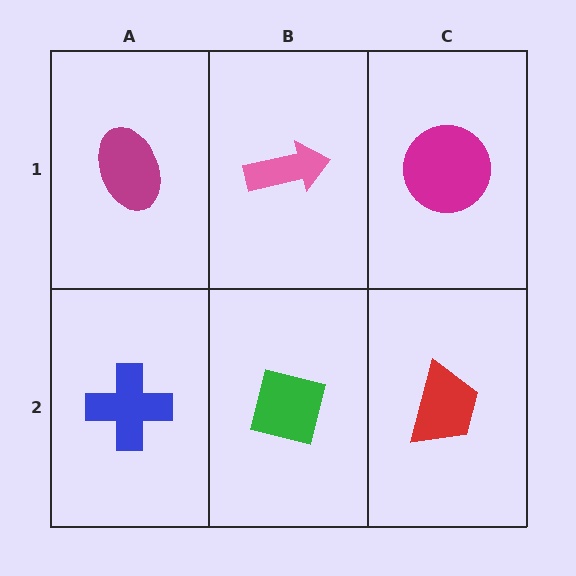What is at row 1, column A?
A magenta ellipse.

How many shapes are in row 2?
3 shapes.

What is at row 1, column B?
A pink arrow.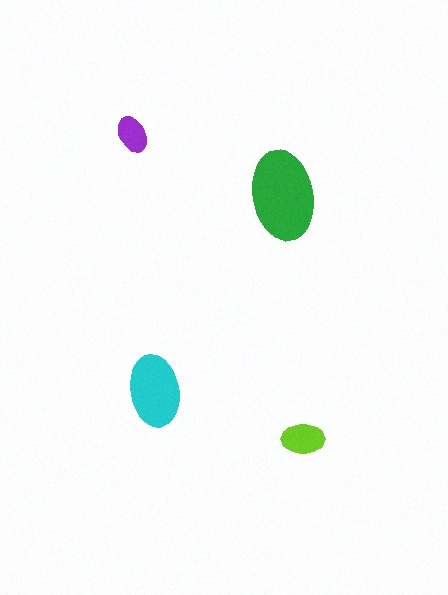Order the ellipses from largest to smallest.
the green one, the cyan one, the lime one, the purple one.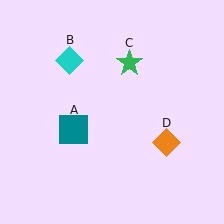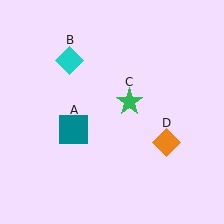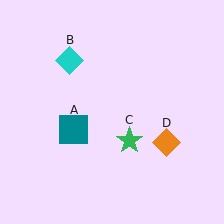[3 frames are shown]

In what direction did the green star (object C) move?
The green star (object C) moved down.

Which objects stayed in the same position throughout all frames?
Teal square (object A) and cyan diamond (object B) and orange diamond (object D) remained stationary.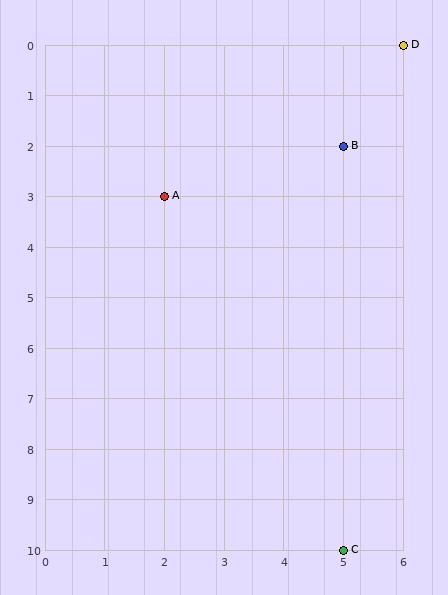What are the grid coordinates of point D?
Point D is at grid coordinates (6, 0).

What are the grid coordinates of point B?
Point B is at grid coordinates (5, 2).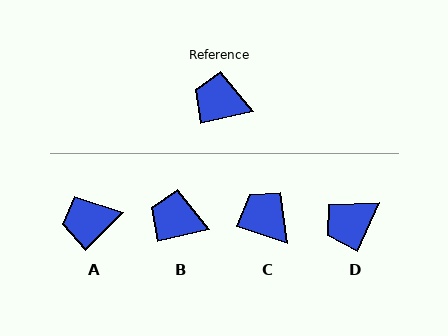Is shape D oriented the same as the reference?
No, it is off by about 53 degrees.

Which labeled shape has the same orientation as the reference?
B.